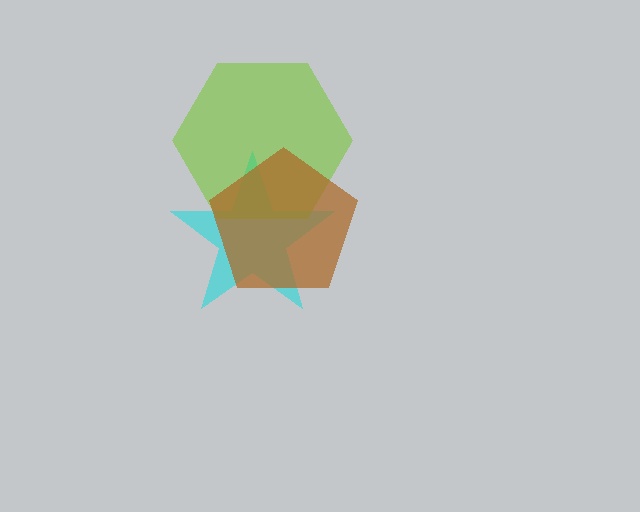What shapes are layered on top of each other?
The layered shapes are: a cyan star, a lime hexagon, a brown pentagon.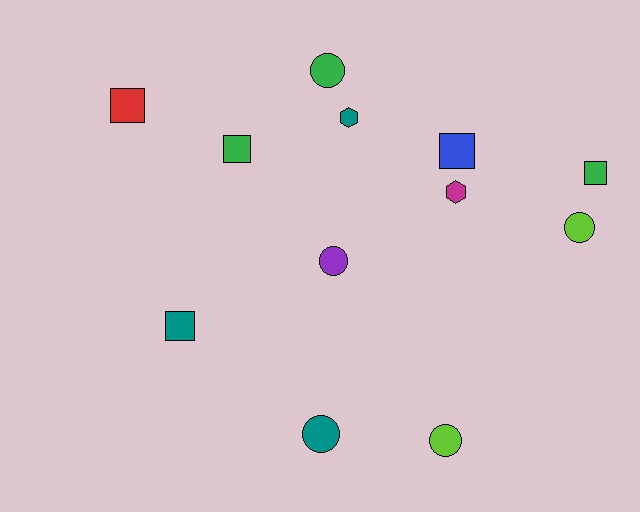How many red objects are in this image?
There is 1 red object.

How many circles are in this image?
There are 5 circles.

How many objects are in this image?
There are 12 objects.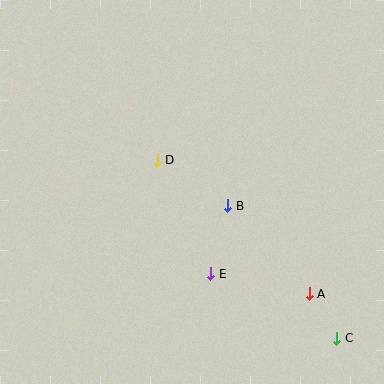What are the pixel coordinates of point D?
Point D is at (157, 160).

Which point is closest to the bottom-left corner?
Point E is closest to the bottom-left corner.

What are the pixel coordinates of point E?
Point E is at (211, 274).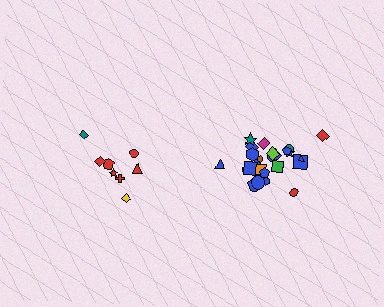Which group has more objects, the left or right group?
The right group.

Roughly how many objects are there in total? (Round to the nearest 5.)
Roughly 35 objects in total.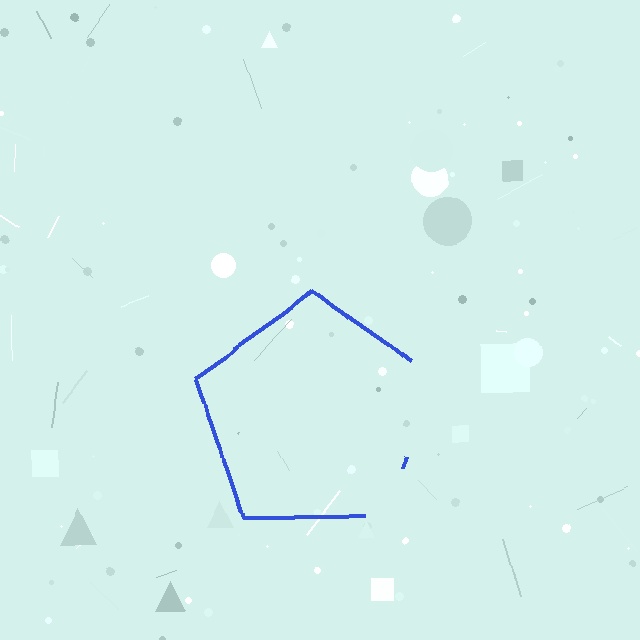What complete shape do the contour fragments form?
The contour fragments form a pentagon.